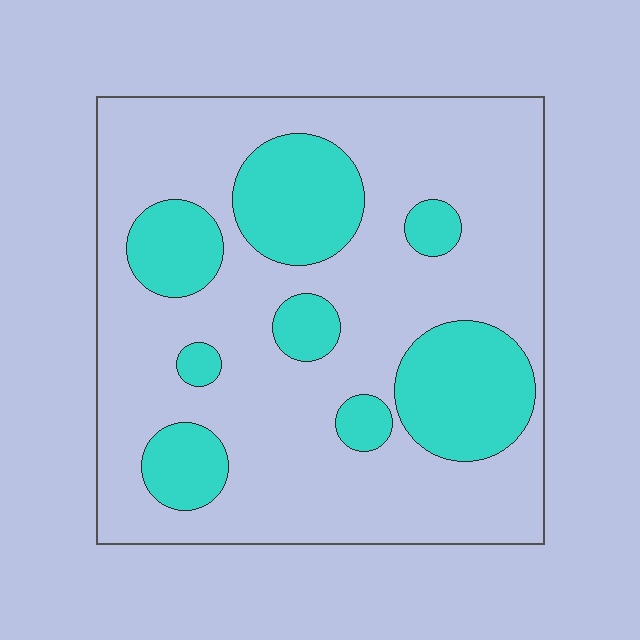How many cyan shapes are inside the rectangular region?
8.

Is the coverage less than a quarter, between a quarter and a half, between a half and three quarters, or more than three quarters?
Between a quarter and a half.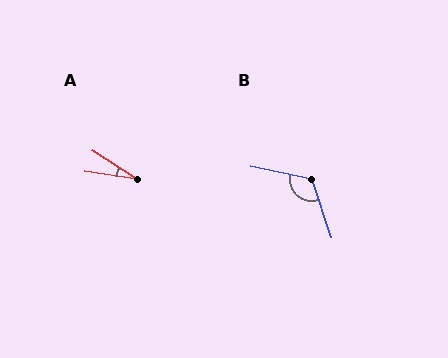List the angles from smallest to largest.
A (25°), B (120°).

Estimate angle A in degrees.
Approximately 25 degrees.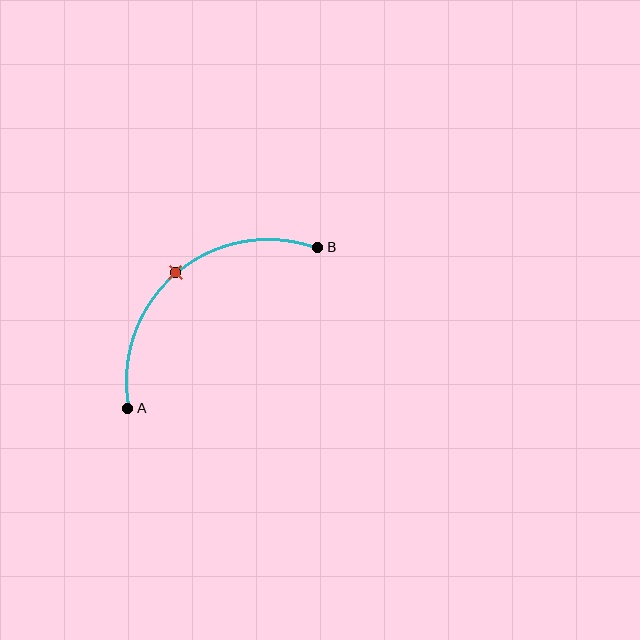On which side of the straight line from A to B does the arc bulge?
The arc bulges above and to the left of the straight line connecting A and B.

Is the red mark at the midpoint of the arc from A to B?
Yes. The red mark lies on the arc at equal arc-length from both A and B — it is the arc midpoint.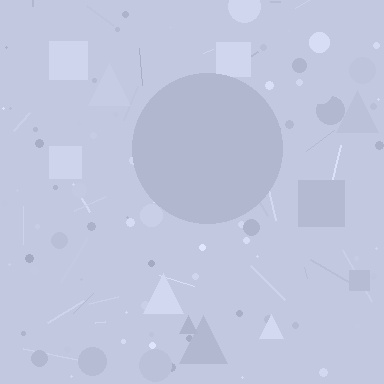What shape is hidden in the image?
A circle is hidden in the image.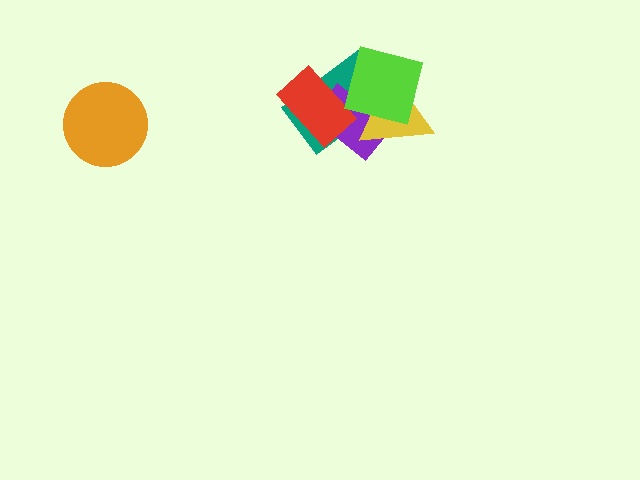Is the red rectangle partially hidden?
Yes, it is partially covered by another shape.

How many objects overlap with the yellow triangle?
3 objects overlap with the yellow triangle.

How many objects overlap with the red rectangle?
3 objects overlap with the red rectangle.